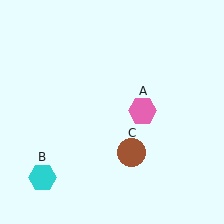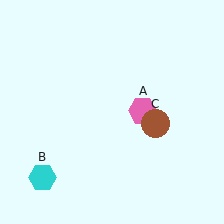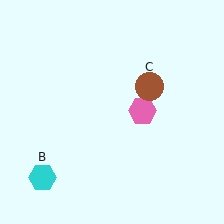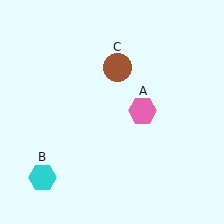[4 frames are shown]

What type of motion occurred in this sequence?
The brown circle (object C) rotated counterclockwise around the center of the scene.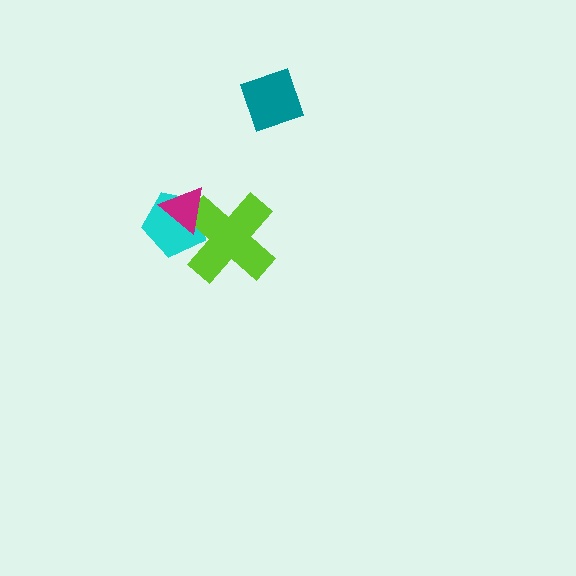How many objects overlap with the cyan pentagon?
2 objects overlap with the cyan pentagon.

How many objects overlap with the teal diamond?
0 objects overlap with the teal diamond.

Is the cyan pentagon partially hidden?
Yes, it is partially covered by another shape.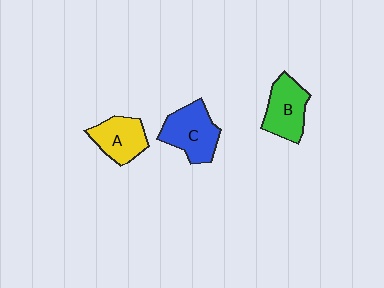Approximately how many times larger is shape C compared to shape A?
Approximately 1.3 times.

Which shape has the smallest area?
Shape A (yellow).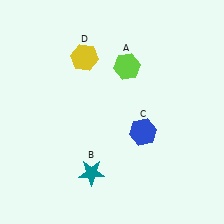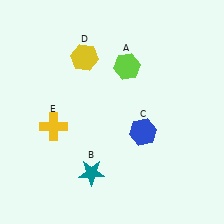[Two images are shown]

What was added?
A yellow cross (E) was added in Image 2.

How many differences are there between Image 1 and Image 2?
There is 1 difference between the two images.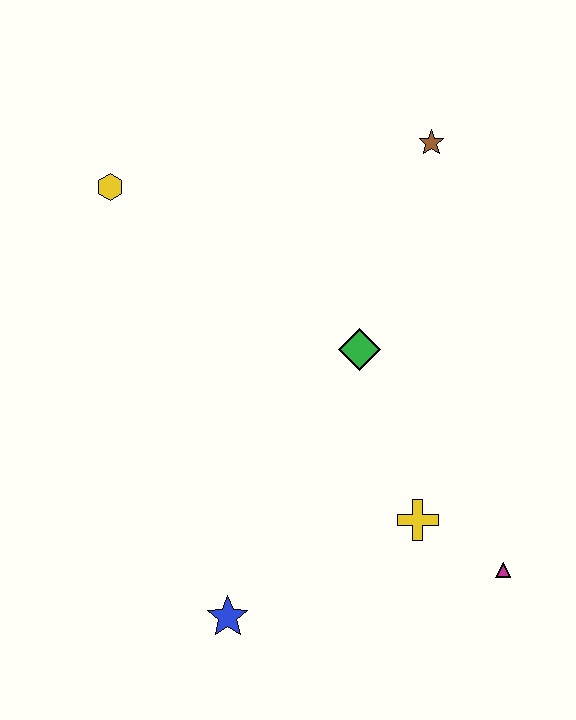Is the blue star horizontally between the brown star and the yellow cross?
No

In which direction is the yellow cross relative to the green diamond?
The yellow cross is below the green diamond.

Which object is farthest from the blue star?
The brown star is farthest from the blue star.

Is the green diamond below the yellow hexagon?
Yes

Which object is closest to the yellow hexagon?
The green diamond is closest to the yellow hexagon.